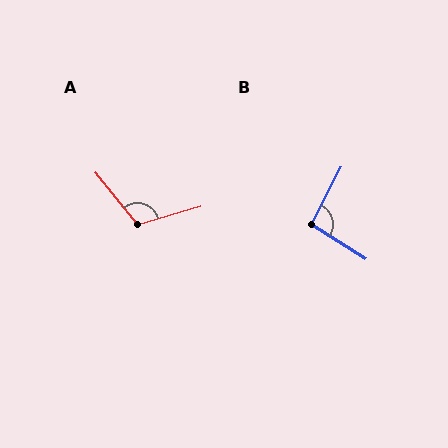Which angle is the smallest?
B, at approximately 95 degrees.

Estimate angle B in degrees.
Approximately 95 degrees.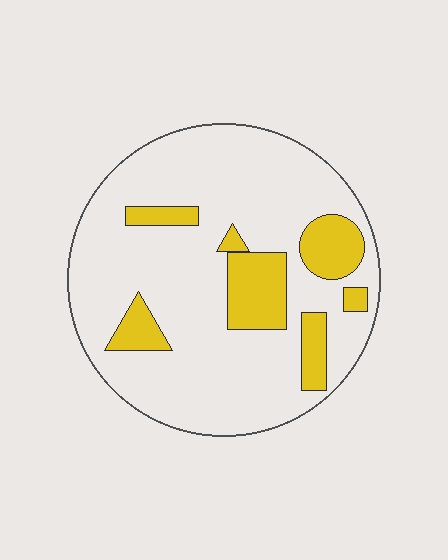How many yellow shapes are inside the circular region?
7.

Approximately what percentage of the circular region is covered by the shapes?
Approximately 20%.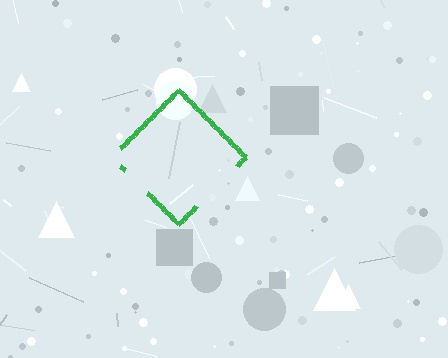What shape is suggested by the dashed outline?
The dashed outline suggests a diamond.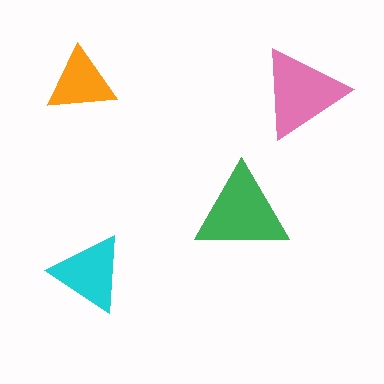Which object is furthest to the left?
The orange triangle is leftmost.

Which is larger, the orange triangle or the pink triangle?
The pink one.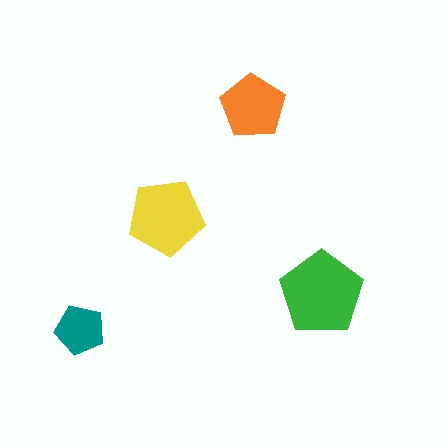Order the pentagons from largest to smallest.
the green one, the yellow one, the orange one, the teal one.